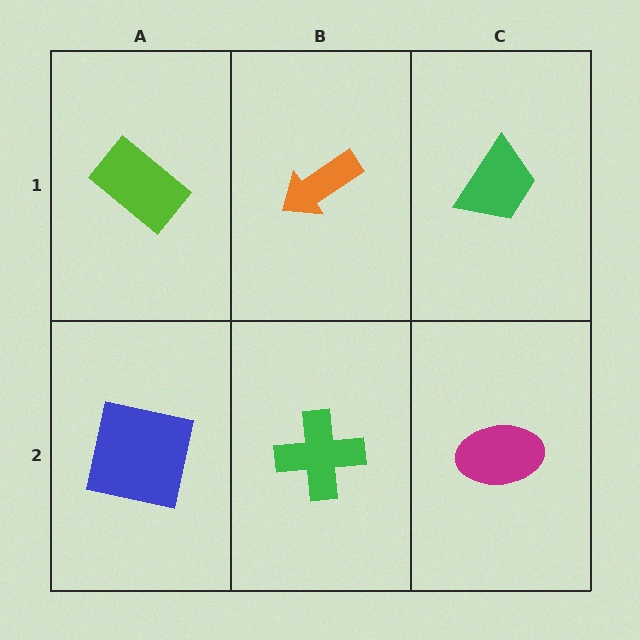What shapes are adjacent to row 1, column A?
A blue square (row 2, column A), an orange arrow (row 1, column B).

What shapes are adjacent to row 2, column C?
A green trapezoid (row 1, column C), a green cross (row 2, column B).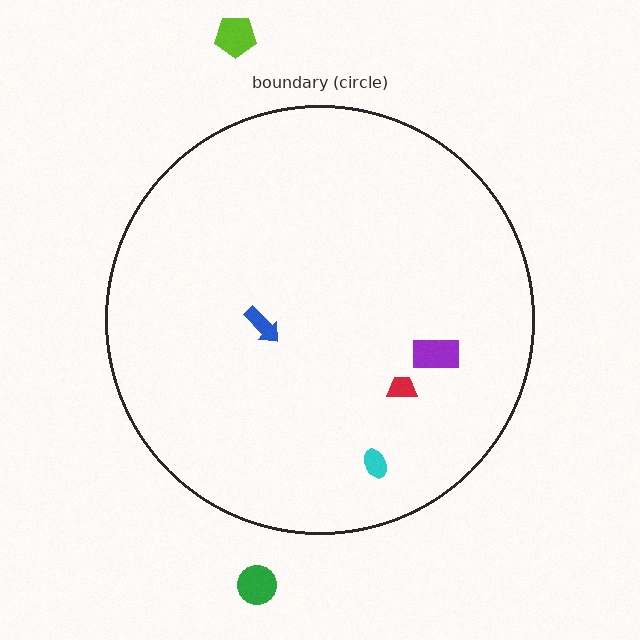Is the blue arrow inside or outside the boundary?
Inside.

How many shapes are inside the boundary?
4 inside, 2 outside.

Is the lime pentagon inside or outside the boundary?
Outside.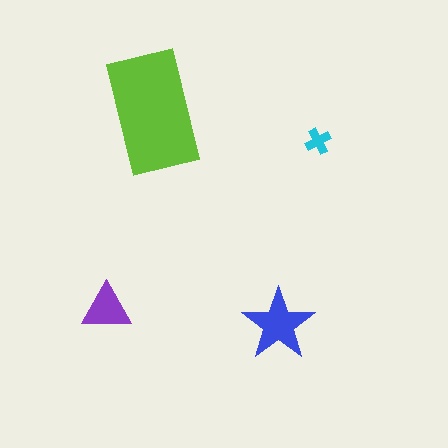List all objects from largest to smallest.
The lime rectangle, the blue star, the purple triangle, the cyan cross.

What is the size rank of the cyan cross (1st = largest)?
4th.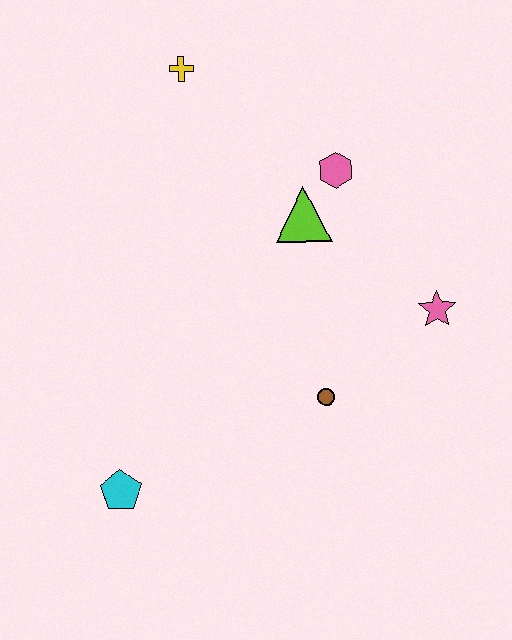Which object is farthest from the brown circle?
The yellow cross is farthest from the brown circle.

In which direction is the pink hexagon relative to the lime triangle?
The pink hexagon is above the lime triangle.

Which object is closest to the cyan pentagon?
The brown circle is closest to the cyan pentagon.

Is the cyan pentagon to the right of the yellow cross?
No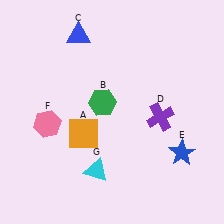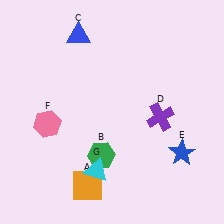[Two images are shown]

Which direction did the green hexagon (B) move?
The green hexagon (B) moved down.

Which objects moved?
The objects that moved are: the orange square (A), the green hexagon (B).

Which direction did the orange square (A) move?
The orange square (A) moved down.